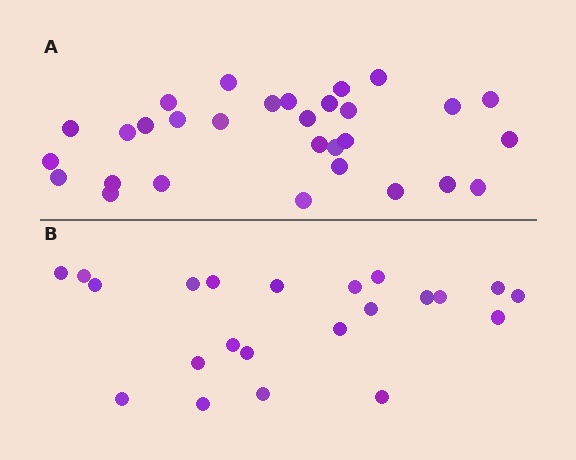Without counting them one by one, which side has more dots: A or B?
Region A (the top region) has more dots.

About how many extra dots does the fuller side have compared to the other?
Region A has roughly 8 or so more dots than region B.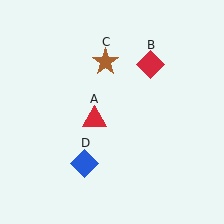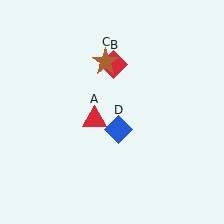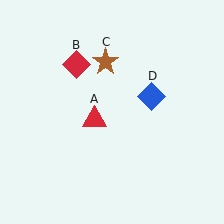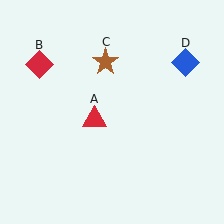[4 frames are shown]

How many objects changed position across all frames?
2 objects changed position: red diamond (object B), blue diamond (object D).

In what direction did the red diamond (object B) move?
The red diamond (object B) moved left.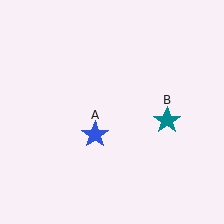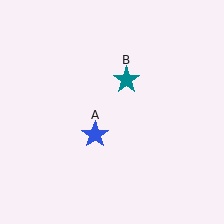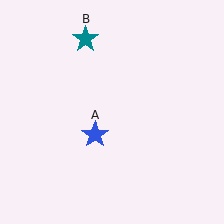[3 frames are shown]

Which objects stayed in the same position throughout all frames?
Blue star (object A) remained stationary.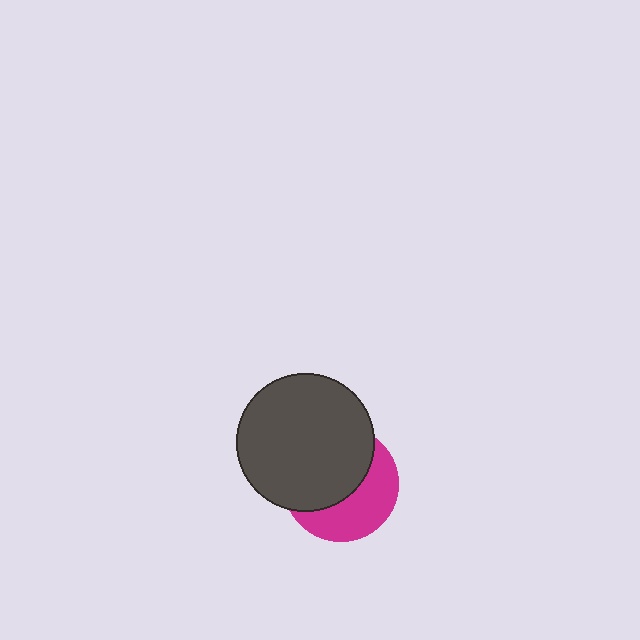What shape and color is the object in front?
The object in front is a dark gray circle.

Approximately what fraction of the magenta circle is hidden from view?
Roughly 56% of the magenta circle is hidden behind the dark gray circle.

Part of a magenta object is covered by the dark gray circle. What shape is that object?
It is a circle.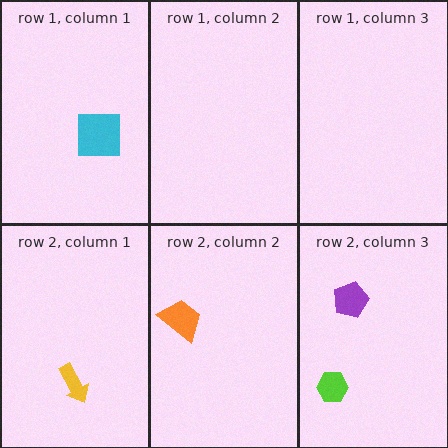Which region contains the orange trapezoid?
The row 2, column 2 region.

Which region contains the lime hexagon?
The row 2, column 3 region.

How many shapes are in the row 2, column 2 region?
1.